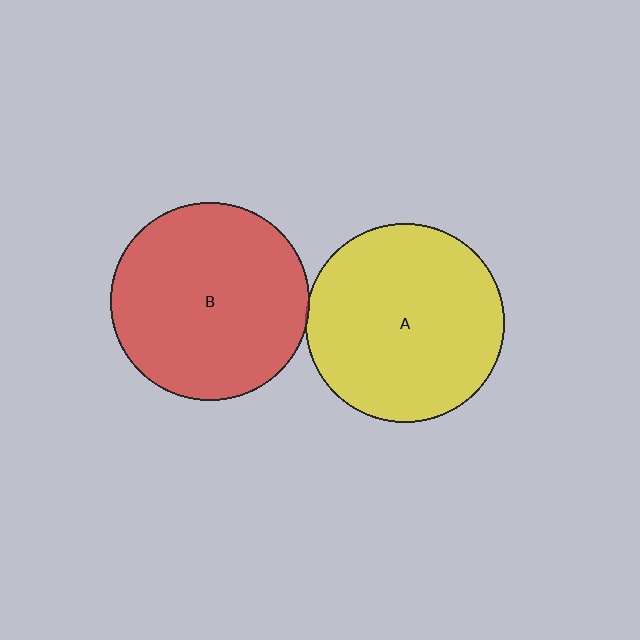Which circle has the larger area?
Circle A (yellow).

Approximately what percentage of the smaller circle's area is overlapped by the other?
Approximately 5%.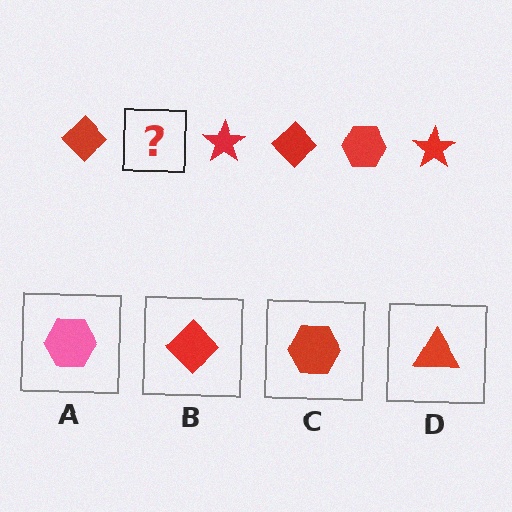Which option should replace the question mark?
Option C.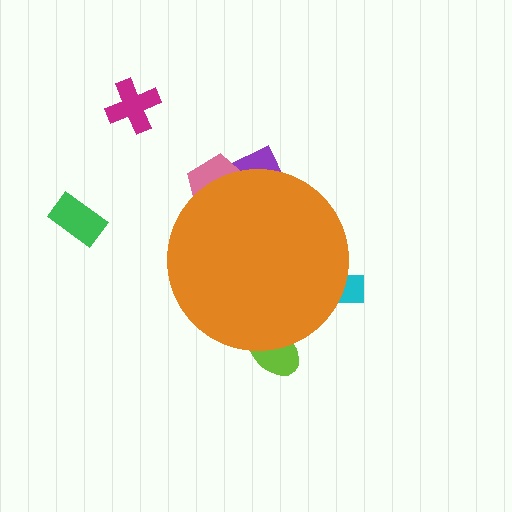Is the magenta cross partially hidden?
No, the magenta cross is fully visible.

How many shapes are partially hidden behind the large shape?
4 shapes are partially hidden.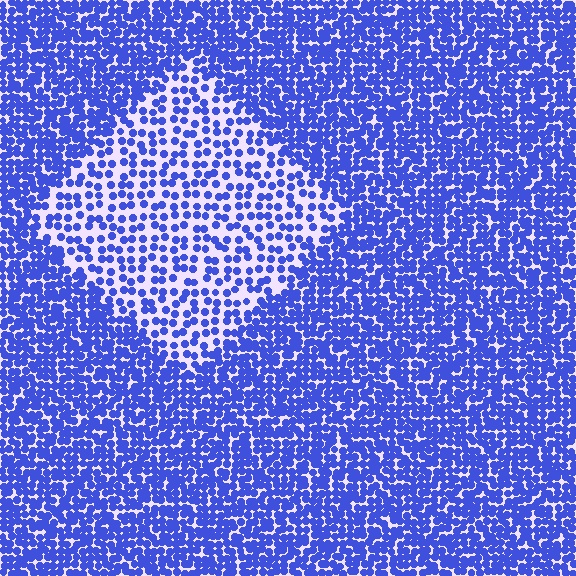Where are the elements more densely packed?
The elements are more densely packed outside the diamond boundary.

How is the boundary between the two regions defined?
The boundary is defined by a change in element density (approximately 2.2x ratio). All elements are the same color, size, and shape.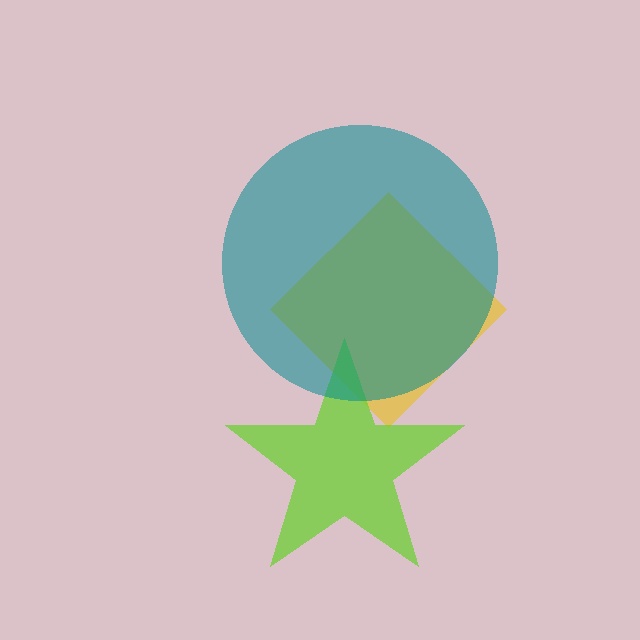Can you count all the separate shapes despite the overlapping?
Yes, there are 3 separate shapes.